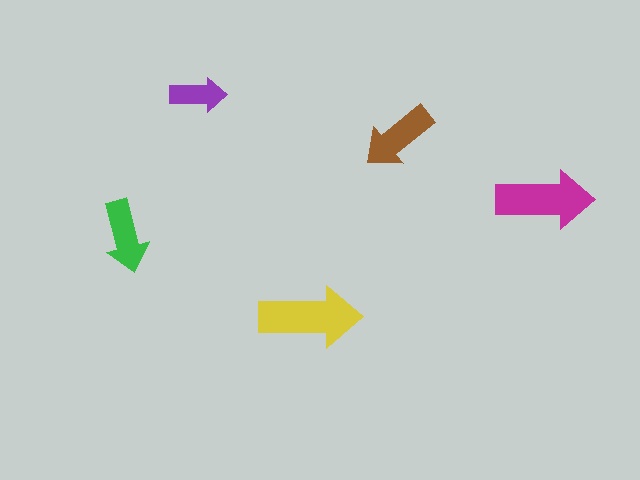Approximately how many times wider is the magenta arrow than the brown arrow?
About 1.5 times wider.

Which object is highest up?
The purple arrow is topmost.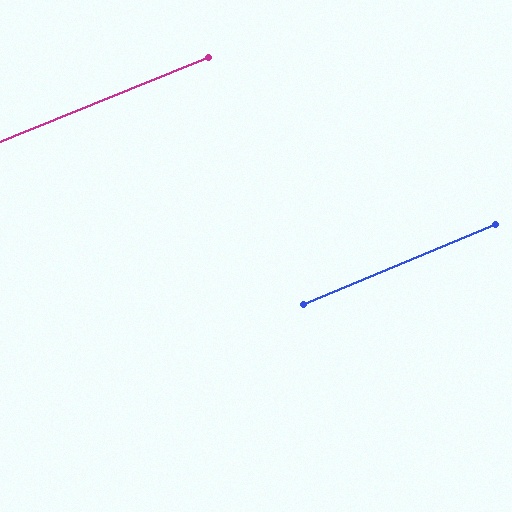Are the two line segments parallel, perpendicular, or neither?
Parallel — their directions differ by only 0.7°.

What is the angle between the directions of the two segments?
Approximately 1 degree.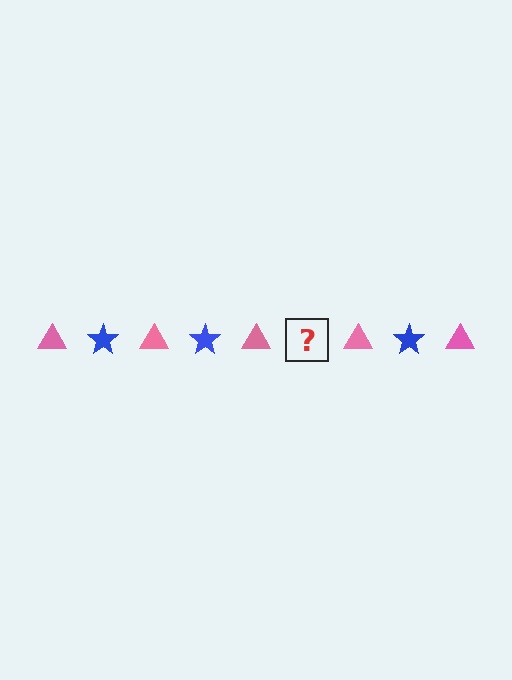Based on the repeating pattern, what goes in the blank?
The blank should be a blue star.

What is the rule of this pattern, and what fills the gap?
The rule is that the pattern alternates between pink triangle and blue star. The gap should be filled with a blue star.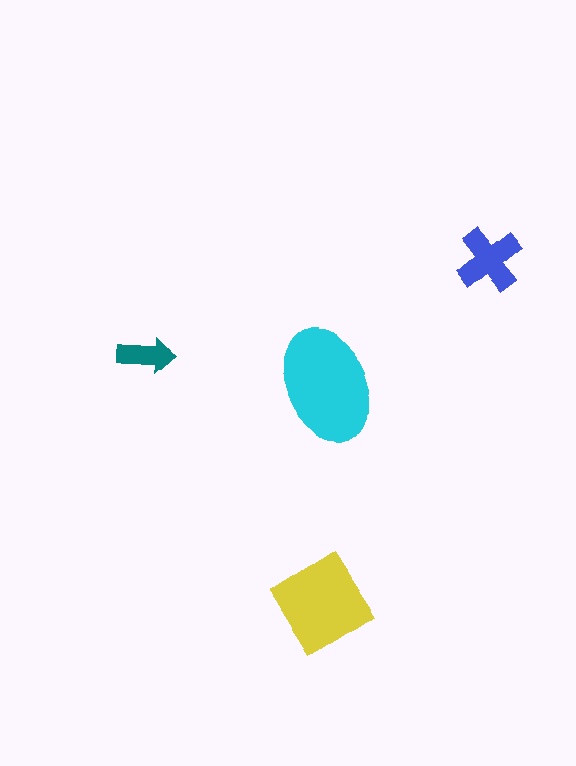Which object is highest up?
The blue cross is topmost.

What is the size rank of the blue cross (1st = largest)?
3rd.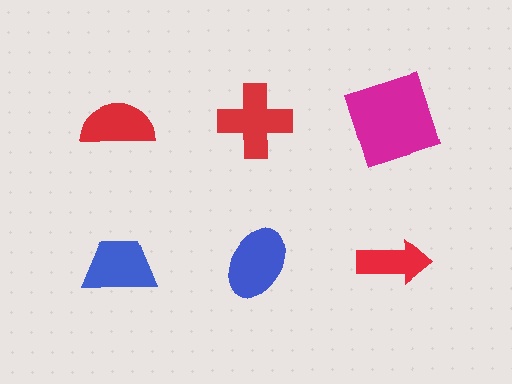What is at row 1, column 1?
A red semicircle.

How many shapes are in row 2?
3 shapes.